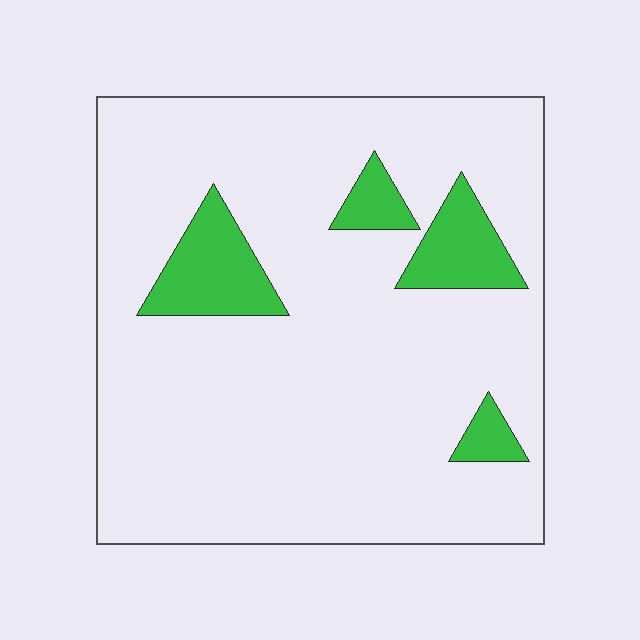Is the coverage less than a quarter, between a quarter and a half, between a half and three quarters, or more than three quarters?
Less than a quarter.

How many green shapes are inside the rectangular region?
4.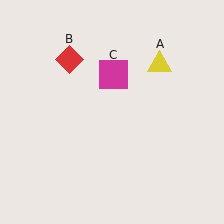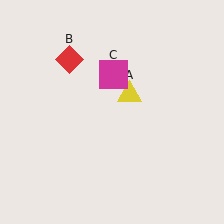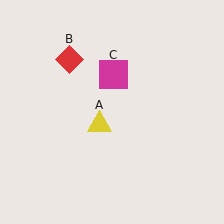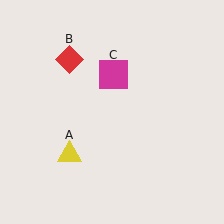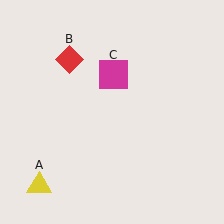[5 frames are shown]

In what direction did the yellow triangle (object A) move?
The yellow triangle (object A) moved down and to the left.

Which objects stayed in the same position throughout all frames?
Red diamond (object B) and magenta square (object C) remained stationary.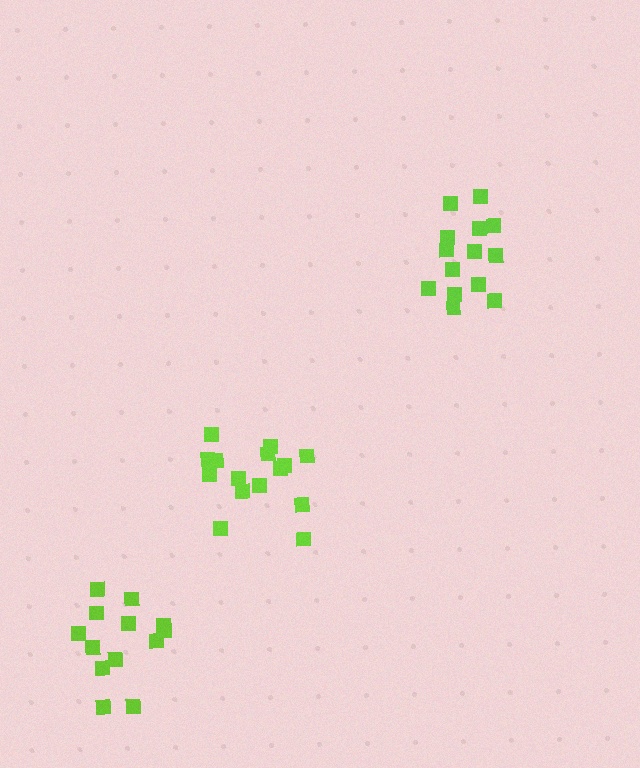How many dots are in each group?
Group 1: 15 dots, Group 2: 13 dots, Group 3: 14 dots (42 total).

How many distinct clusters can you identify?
There are 3 distinct clusters.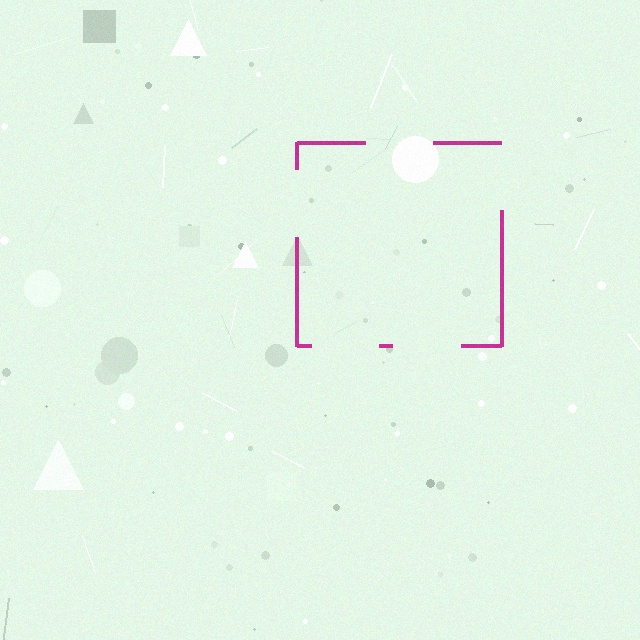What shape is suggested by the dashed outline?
The dashed outline suggests a square.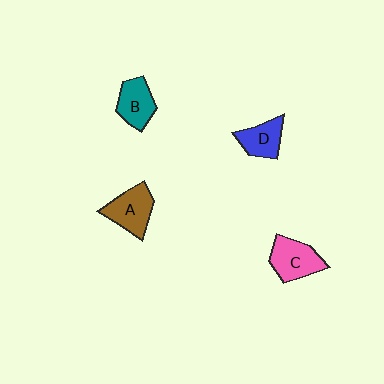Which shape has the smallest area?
Shape D (blue).